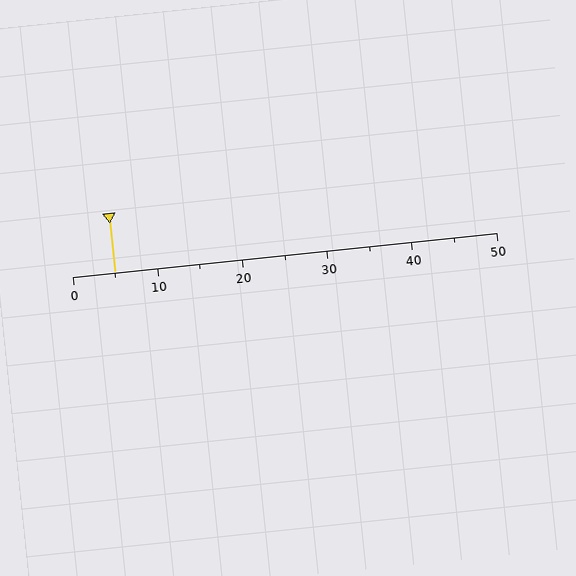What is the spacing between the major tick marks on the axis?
The major ticks are spaced 10 apart.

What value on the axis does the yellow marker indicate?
The marker indicates approximately 5.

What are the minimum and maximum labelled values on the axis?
The axis runs from 0 to 50.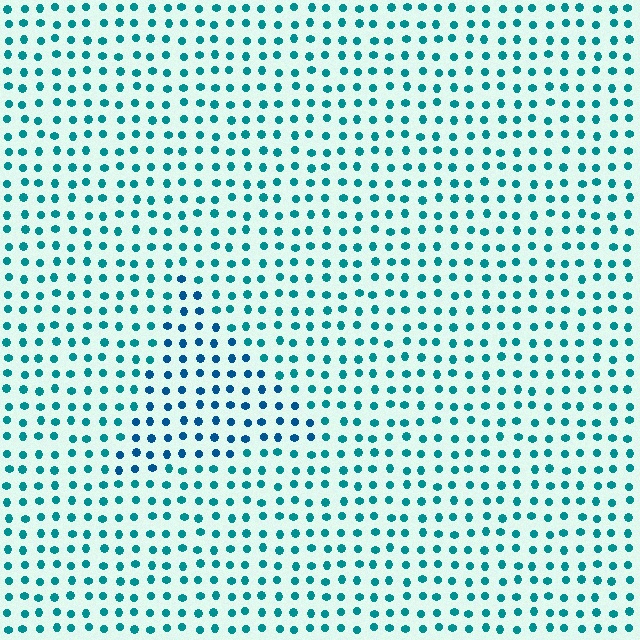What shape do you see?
I see a triangle.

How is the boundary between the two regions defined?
The boundary is defined purely by a slight shift in hue (about 25 degrees). Spacing, size, and orientation are identical on both sides.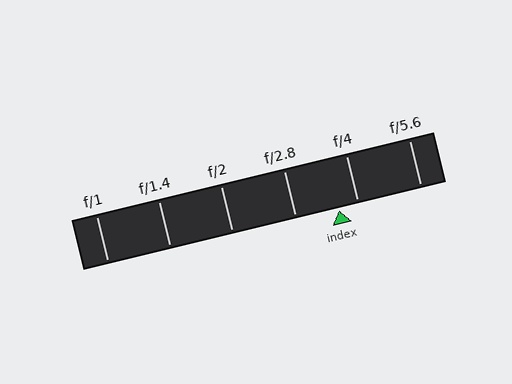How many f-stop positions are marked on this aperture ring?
There are 6 f-stop positions marked.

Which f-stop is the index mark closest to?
The index mark is closest to f/4.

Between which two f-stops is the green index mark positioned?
The index mark is between f/2.8 and f/4.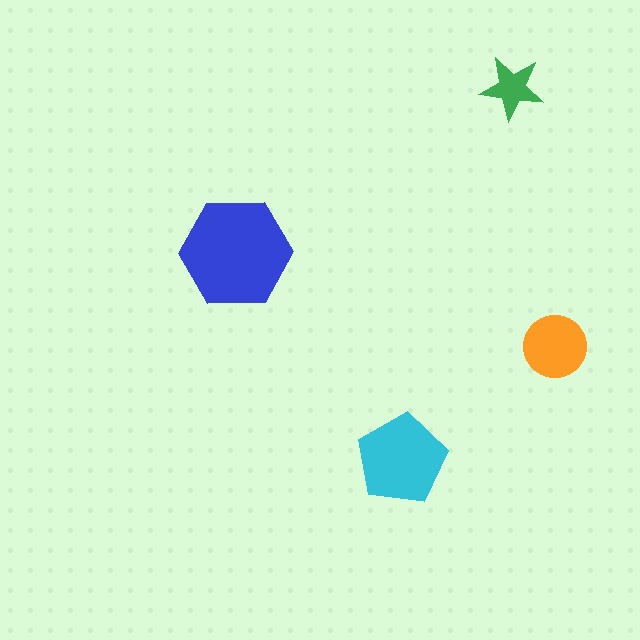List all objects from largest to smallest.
The blue hexagon, the cyan pentagon, the orange circle, the green star.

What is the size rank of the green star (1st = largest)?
4th.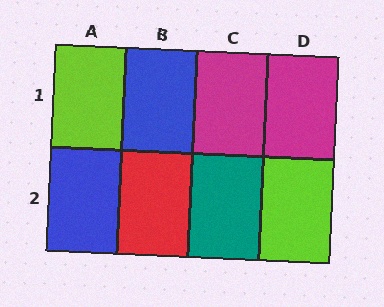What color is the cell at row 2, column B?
Red.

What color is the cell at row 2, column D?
Lime.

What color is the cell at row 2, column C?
Teal.